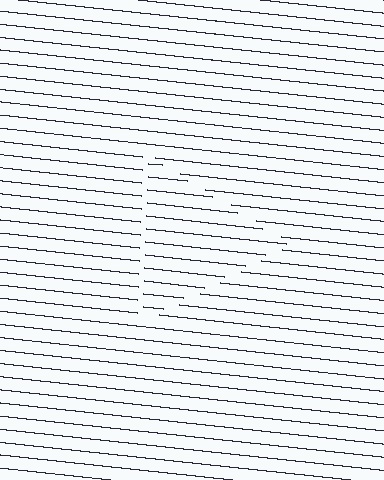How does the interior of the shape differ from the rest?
The interior of the shape contains the same grating, shifted by half a period — the contour is defined by the phase discontinuity where line-ends from the inner and outer gratings abut.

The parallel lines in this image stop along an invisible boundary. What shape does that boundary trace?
An illusory triangle. The interior of the shape contains the same grating, shifted by half a period — the contour is defined by the phase discontinuity where line-ends from the inner and outer gratings abut.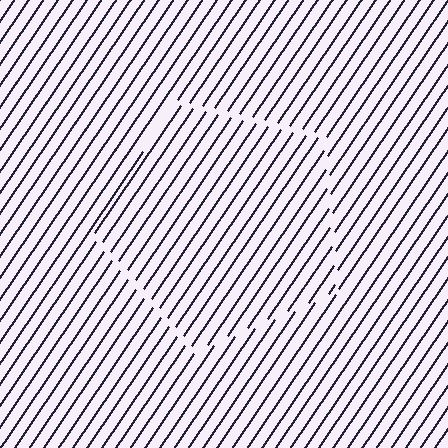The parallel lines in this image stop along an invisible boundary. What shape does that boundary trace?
An illusory pentagon. The interior of the shape contains the same grating, shifted by half a period — the contour is defined by the phase discontinuity where line-ends from the inner and outer gratings abut.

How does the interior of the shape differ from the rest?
The interior of the shape contains the same grating, shifted by half a period — the contour is defined by the phase discontinuity where line-ends from the inner and outer gratings abut.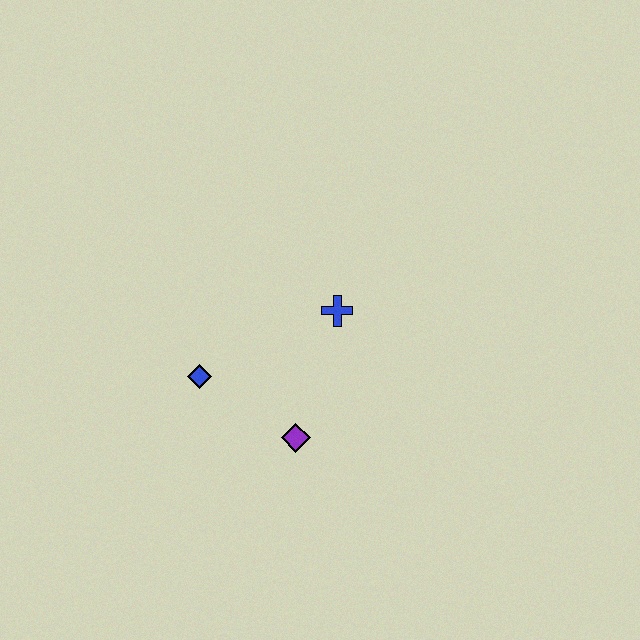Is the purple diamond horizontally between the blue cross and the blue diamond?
Yes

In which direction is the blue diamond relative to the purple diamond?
The blue diamond is to the left of the purple diamond.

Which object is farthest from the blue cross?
The blue diamond is farthest from the blue cross.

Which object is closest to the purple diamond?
The blue diamond is closest to the purple diamond.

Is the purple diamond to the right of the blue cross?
No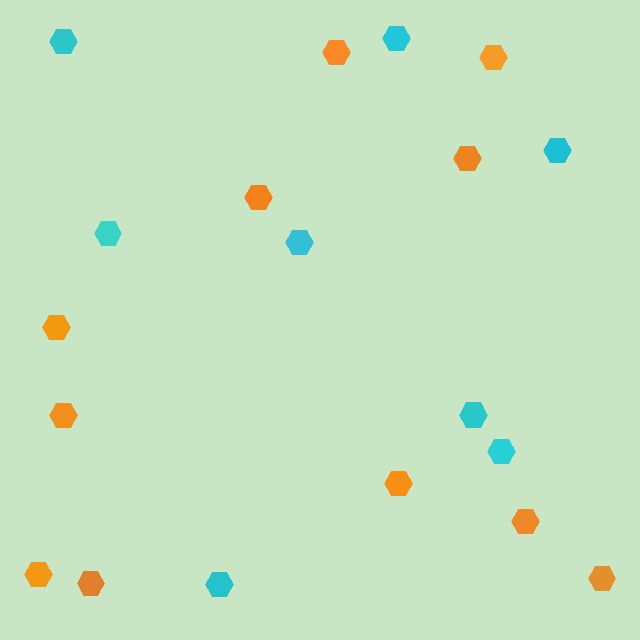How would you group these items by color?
There are 2 groups: one group of cyan hexagons (8) and one group of orange hexagons (11).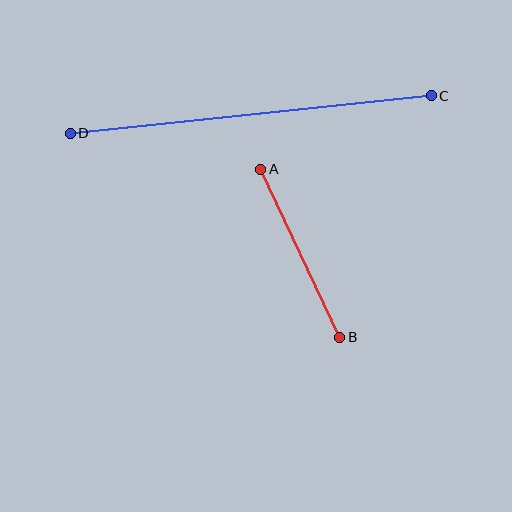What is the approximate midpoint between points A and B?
The midpoint is at approximately (300, 253) pixels.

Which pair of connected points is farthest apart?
Points C and D are farthest apart.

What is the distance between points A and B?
The distance is approximately 185 pixels.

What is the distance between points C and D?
The distance is approximately 363 pixels.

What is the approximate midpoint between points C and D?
The midpoint is at approximately (251, 114) pixels.